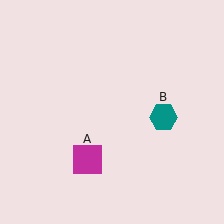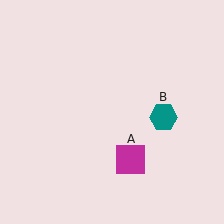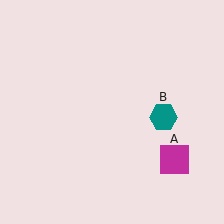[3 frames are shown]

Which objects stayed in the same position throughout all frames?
Teal hexagon (object B) remained stationary.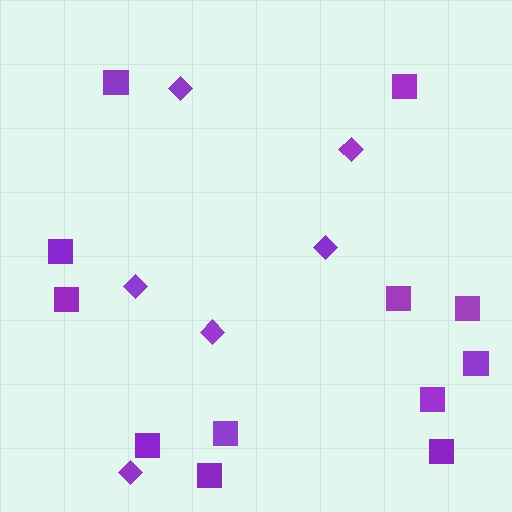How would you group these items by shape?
There are 2 groups: one group of squares (12) and one group of diamonds (6).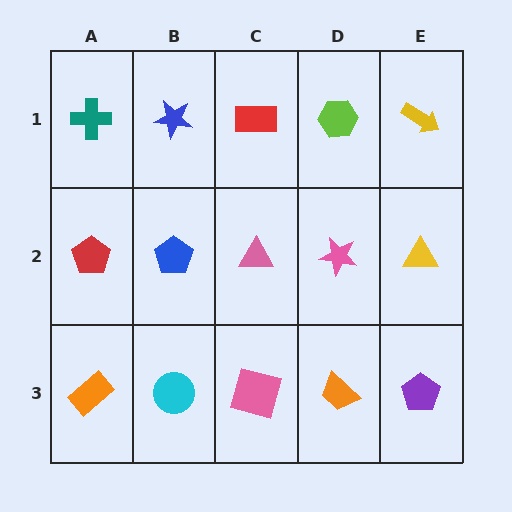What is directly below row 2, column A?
An orange rectangle.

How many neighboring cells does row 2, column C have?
4.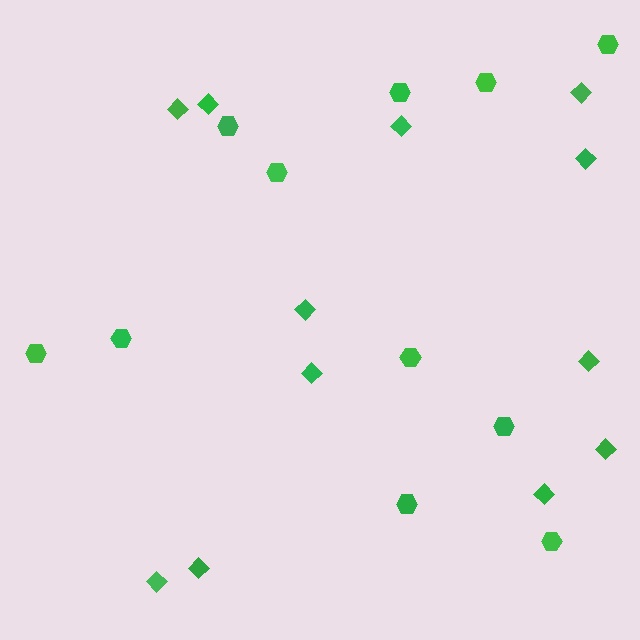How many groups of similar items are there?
There are 2 groups: one group of diamonds (12) and one group of hexagons (11).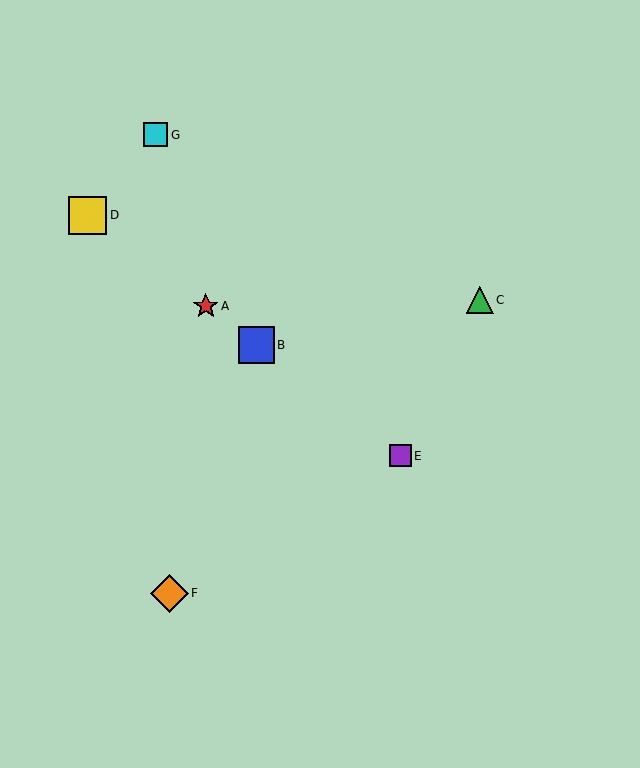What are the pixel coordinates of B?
Object B is at (256, 345).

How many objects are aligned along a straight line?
4 objects (A, B, D, E) are aligned along a straight line.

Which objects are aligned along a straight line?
Objects A, B, D, E are aligned along a straight line.